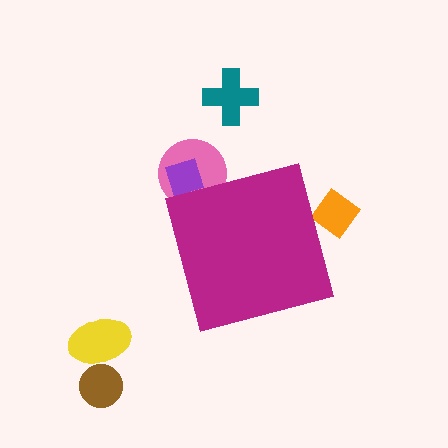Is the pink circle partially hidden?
Yes, the pink circle is partially hidden behind the magenta square.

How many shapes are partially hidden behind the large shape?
3 shapes are partially hidden.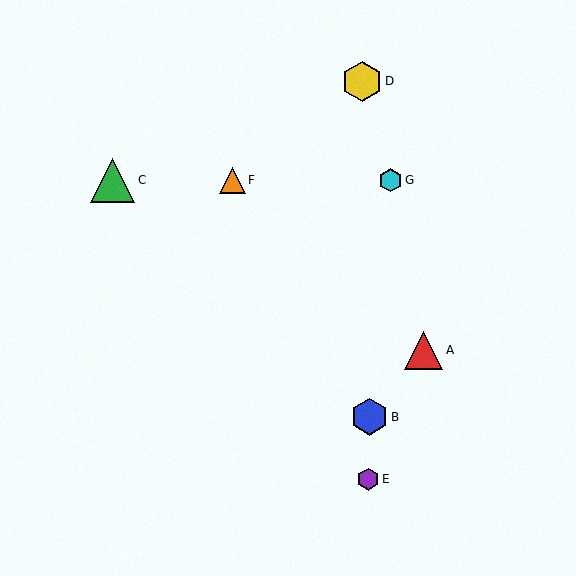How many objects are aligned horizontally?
3 objects (C, F, G) are aligned horizontally.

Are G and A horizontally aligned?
No, G is at y≈180 and A is at y≈350.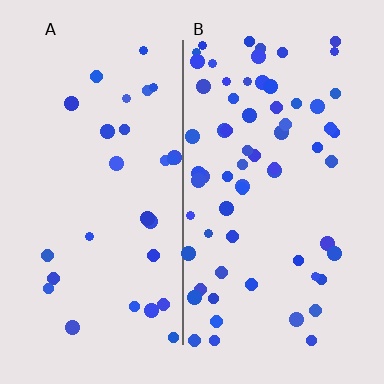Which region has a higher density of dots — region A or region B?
B (the right).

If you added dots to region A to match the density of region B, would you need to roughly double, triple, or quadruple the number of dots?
Approximately double.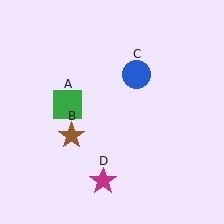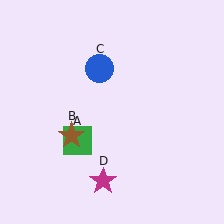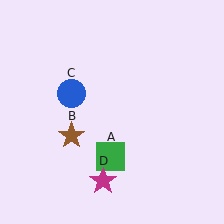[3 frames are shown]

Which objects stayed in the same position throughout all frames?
Brown star (object B) and magenta star (object D) remained stationary.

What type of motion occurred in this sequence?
The green square (object A), blue circle (object C) rotated counterclockwise around the center of the scene.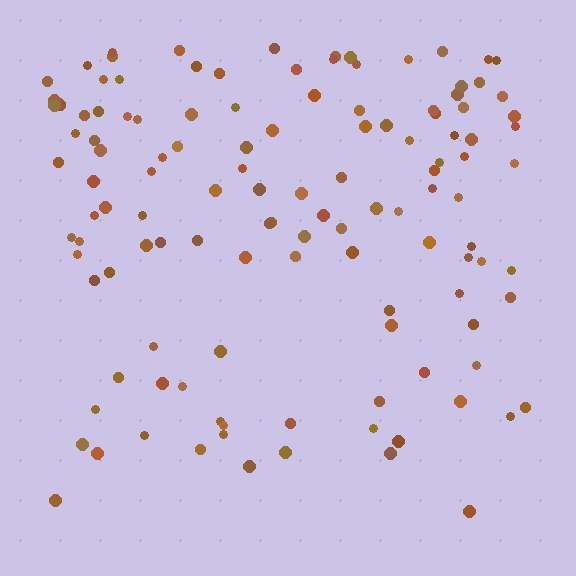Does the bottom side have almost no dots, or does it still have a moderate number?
Still a moderate number, just noticeably fewer than the top.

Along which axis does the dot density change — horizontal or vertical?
Vertical.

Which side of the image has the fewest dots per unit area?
The bottom.